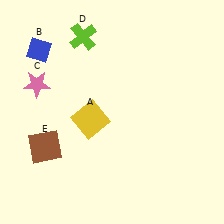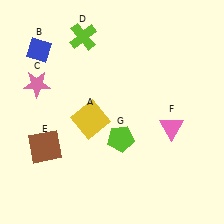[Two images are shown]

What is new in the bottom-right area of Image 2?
A lime pentagon (G) was added in the bottom-right area of Image 2.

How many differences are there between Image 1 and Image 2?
There are 2 differences between the two images.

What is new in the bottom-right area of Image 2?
A pink triangle (F) was added in the bottom-right area of Image 2.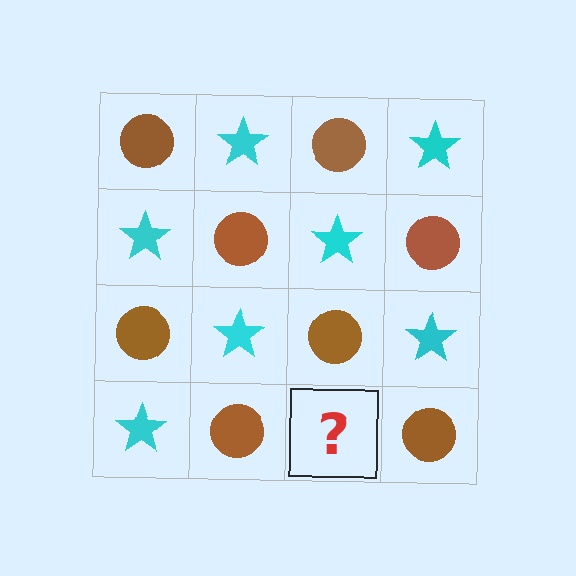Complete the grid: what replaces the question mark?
The question mark should be replaced with a cyan star.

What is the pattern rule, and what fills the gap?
The rule is that it alternates brown circle and cyan star in a checkerboard pattern. The gap should be filled with a cyan star.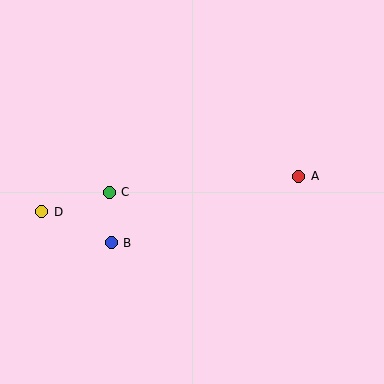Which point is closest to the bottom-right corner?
Point A is closest to the bottom-right corner.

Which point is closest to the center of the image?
Point C at (109, 192) is closest to the center.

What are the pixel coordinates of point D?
Point D is at (42, 212).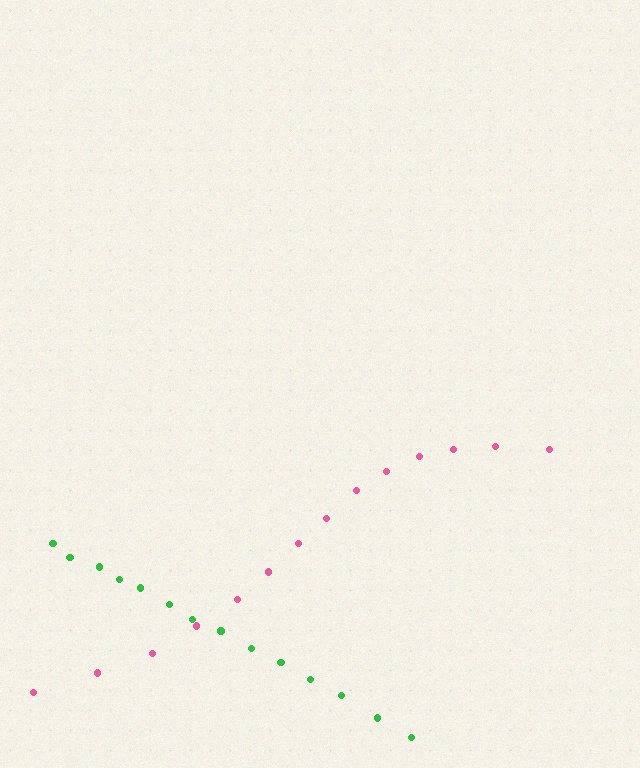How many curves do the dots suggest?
There are 2 distinct paths.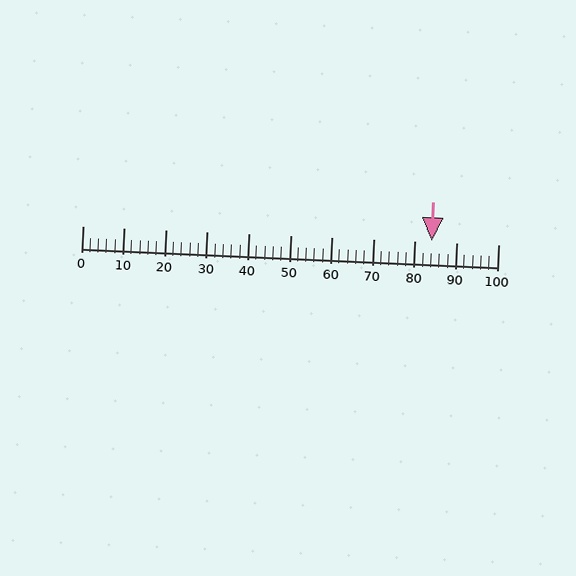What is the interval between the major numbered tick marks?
The major tick marks are spaced 10 units apart.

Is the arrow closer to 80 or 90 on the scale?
The arrow is closer to 80.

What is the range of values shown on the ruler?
The ruler shows values from 0 to 100.